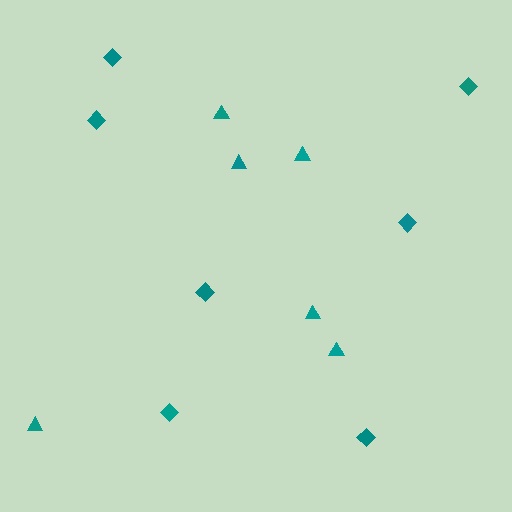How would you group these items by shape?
There are 2 groups: one group of diamonds (7) and one group of triangles (6).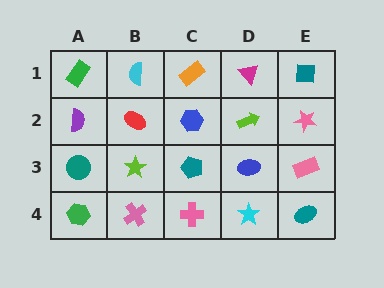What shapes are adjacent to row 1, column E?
A pink star (row 2, column E), a magenta triangle (row 1, column D).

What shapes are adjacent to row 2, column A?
A green rectangle (row 1, column A), a teal circle (row 3, column A), a red ellipse (row 2, column B).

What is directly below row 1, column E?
A pink star.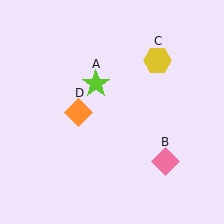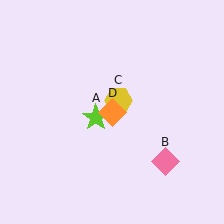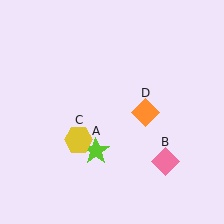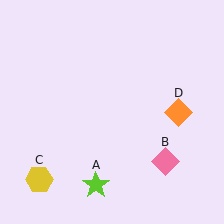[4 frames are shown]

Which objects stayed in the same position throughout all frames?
Pink diamond (object B) remained stationary.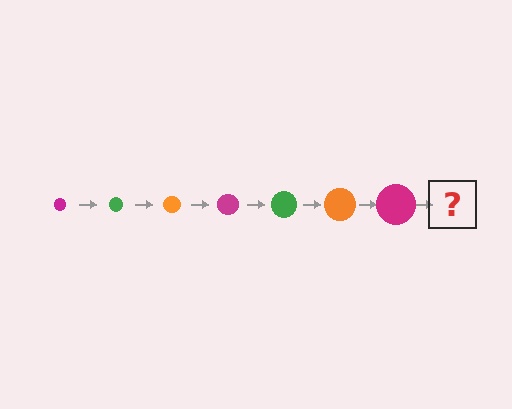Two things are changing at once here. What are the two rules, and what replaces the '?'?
The two rules are that the circle grows larger each step and the color cycles through magenta, green, and orange. The '?' should be a green circle, larger than the previous one.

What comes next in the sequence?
The next element should be a green circle, larger than the previous one.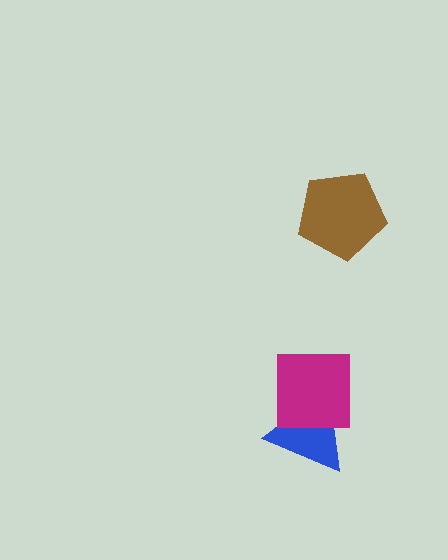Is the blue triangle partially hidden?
Yes, it is partially covered by another shape.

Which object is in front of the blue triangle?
The magenta square is in front of the blue triangle.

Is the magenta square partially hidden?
No, no other shape covers it.